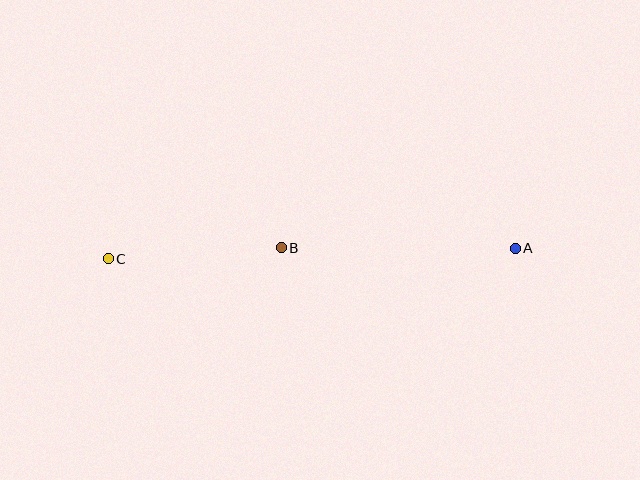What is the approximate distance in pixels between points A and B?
The distance between A and B is approximately 234 pixels.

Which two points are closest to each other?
Points B and C are closest to each other.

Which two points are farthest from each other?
Points A and C are farthest from each other.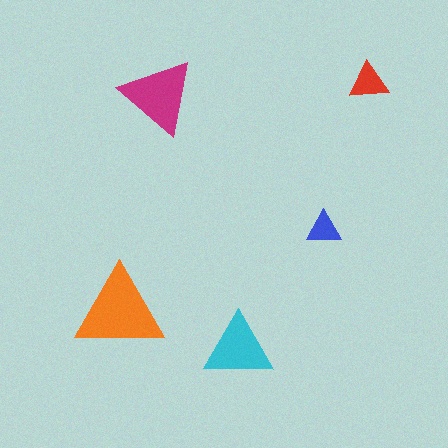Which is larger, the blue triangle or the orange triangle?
The orange one.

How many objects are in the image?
There are 5 objects in the image.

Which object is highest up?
The red triangle is topmost.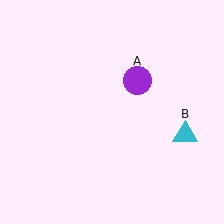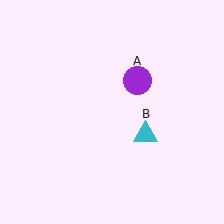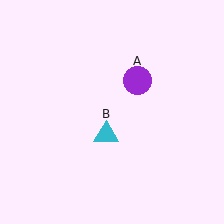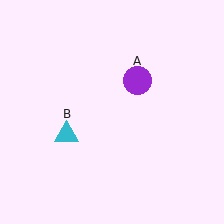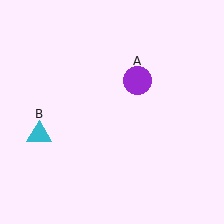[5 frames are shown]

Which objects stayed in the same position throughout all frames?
Purple circle (object A) remained stationary.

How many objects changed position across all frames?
1 object changed position: cyan triangle (object B).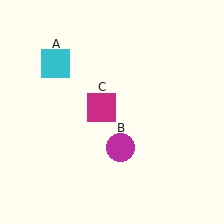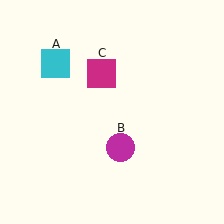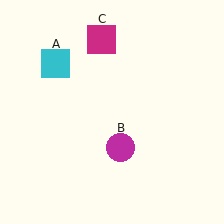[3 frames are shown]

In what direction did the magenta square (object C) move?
The magenta square (object C) moved up.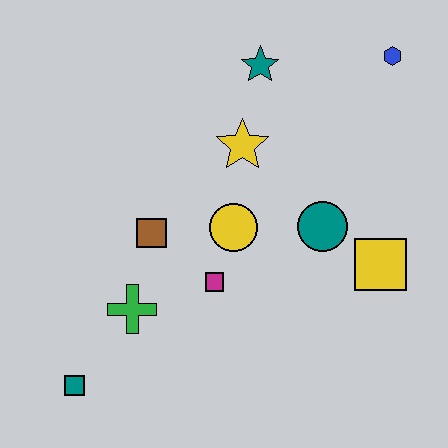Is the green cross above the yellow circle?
No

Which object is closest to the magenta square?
The yellow circle is closest to the magenta square.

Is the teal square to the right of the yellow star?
No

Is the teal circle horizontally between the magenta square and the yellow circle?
No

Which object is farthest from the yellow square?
The teal square is farthest from the yellow square.